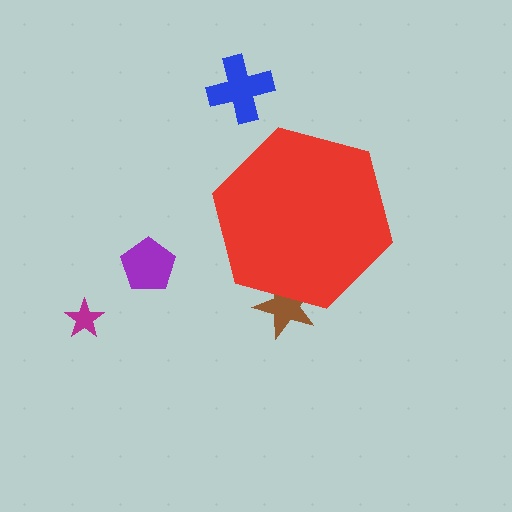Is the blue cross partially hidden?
No, the blue cross is fully visible.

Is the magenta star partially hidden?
No, the magenta star is fully visible.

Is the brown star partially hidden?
Yes, the brown star is partially hidden behind the red hexagon.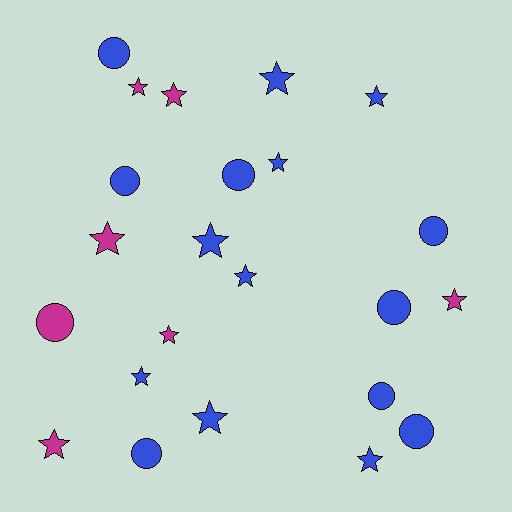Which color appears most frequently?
Blue, with 16 objects.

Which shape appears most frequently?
Star, with 14 objects.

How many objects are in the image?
There are 23 objects.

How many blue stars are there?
There are 8 blue stars.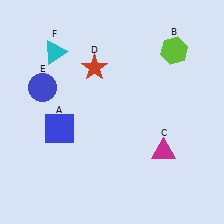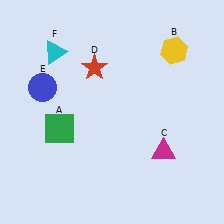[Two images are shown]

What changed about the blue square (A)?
In Image 1, A is blue. In Image 2, it changed to green.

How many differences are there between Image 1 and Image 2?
There are 2 differences between the two images.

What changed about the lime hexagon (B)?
In Image 1, B is lime. In Image 2, it changed to yellow.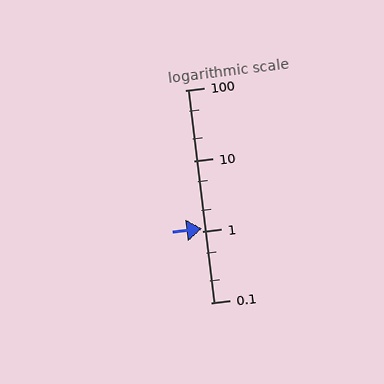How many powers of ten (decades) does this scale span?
The scale spans 3 decades, from 0.1 to 100.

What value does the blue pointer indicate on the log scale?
The pointer indicates approximately 1.1.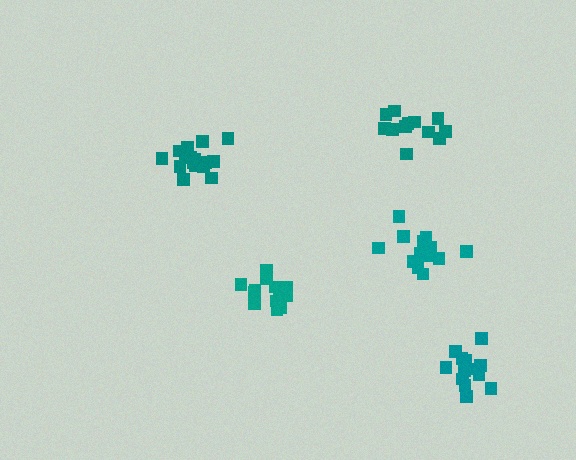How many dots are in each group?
Group 1: 13 dots, Group 2: 13 dots, Group 3: 12 dots, Group 4: 16 dots, Group 5: 14 dots (68 total).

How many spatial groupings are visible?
There are 5 spatial groupings.